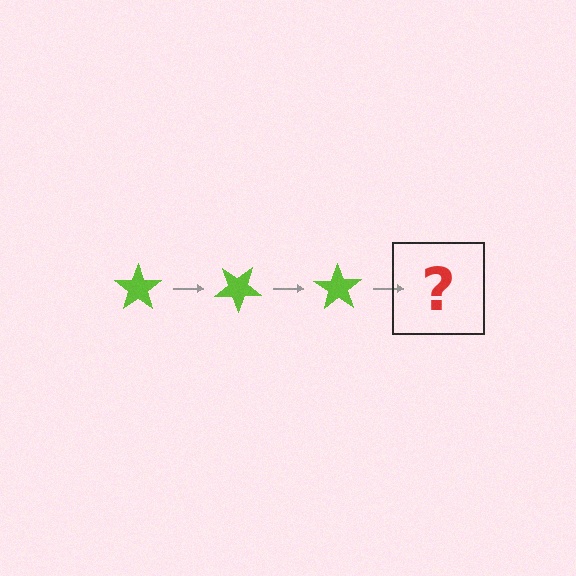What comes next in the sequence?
The next element should be a lime star rotated 105 degrees.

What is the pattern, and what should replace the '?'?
The pattern is that the star rotates 35 degrees each step. The '?' should be a lime star rotated 105 degrees.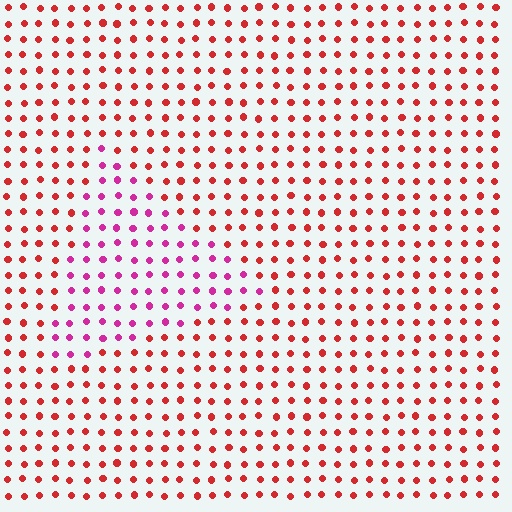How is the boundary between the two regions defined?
The boundary is defined purely by a slight shift in hue (about 40 degrees). Spacing, size, and orientation are identical on both sides.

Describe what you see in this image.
The image is filled with small red elements in a uniform arrangement. A triangle-shaped region is visible where the elements are tinted to a slightly different hue, forming a subtle color boundary.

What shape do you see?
I see a triangle.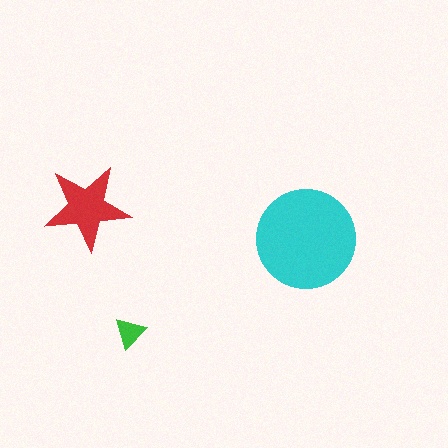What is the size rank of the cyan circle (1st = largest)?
1st.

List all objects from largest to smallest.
The cyan circle, the red star, the green triangle.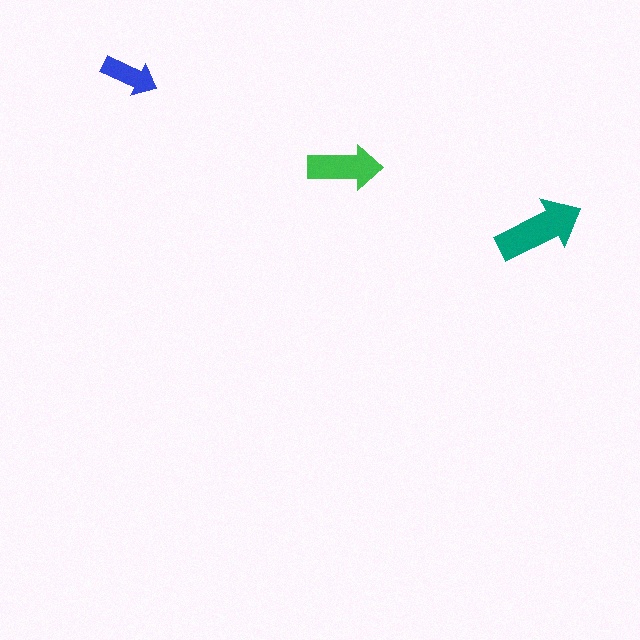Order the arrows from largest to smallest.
the teal one, the green one, the blue one.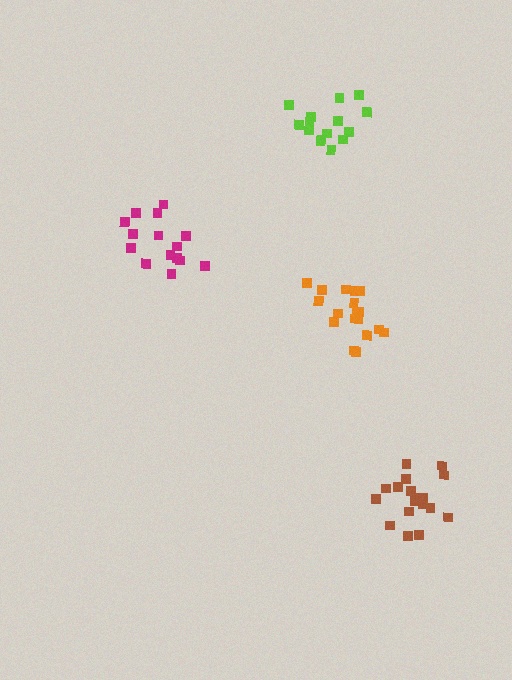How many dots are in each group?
Group 1: 18 dots, Group 2: 15 dots, Group 3: 18 dots, Group 4: 15 dots (66 total).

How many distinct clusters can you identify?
There are 4 distinct clusters.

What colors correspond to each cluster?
The clusters are colored: brown, lime, orange, magenta.